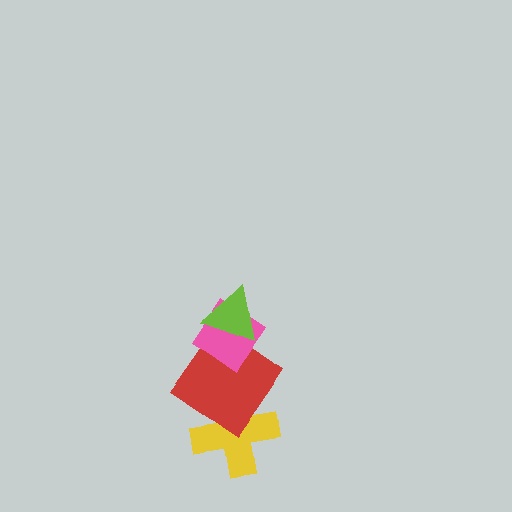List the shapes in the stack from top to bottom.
From top to bottom: the lime triangle, the pink diamond, the red diamond, the yellow cross.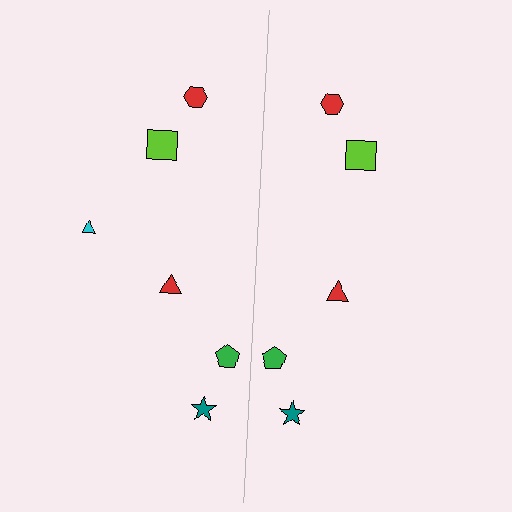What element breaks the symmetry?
A cyan triangle is missing from the right side.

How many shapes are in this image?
There are 11 shapes in this image.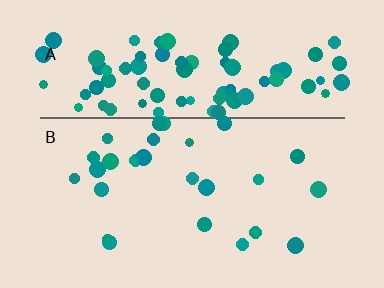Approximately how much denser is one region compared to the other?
Approximately 3.7× — region A over region B.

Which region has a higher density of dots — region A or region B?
A (the top).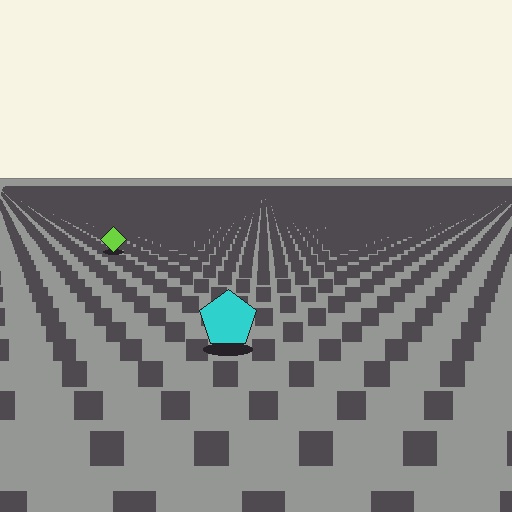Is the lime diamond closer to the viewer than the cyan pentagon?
No. The cyan pentagon is closer — you can tell from the texture gradient: the ground texture is coarser near it.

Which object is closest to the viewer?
The cyan pentagon is closest. The texture marks near it are larger and more spread out.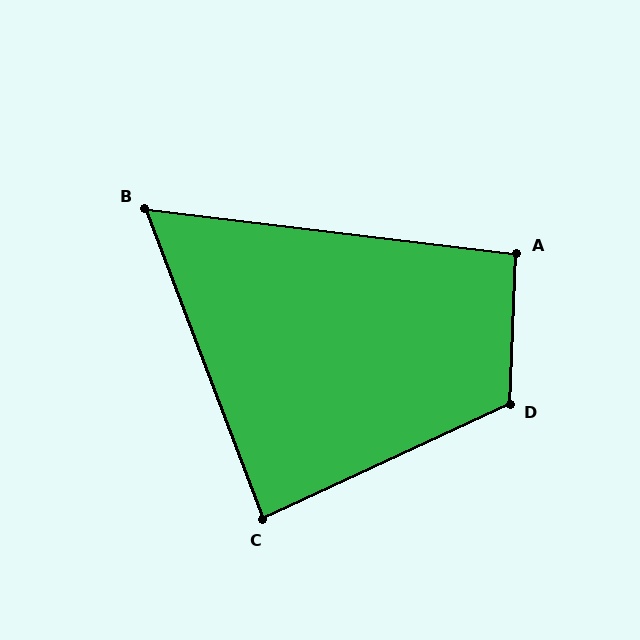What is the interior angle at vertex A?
Approximately 94 degrees (approximately right).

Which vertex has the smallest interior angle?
B, at approximately 62 degrees.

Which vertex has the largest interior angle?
D, at approximately 118 degrees.